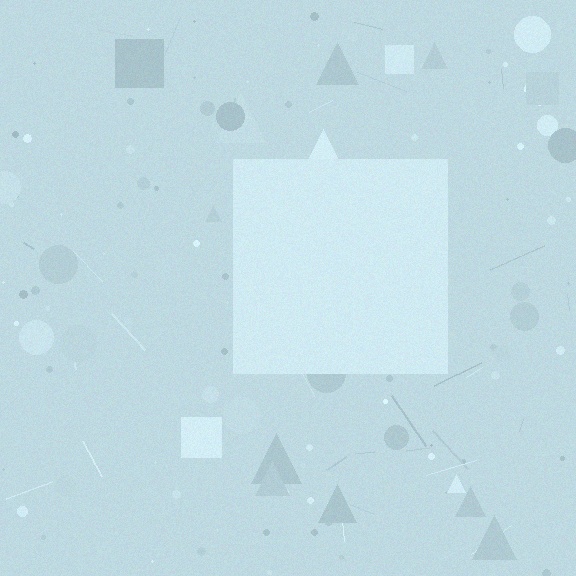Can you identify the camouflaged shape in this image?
The camouflaged shape is a square.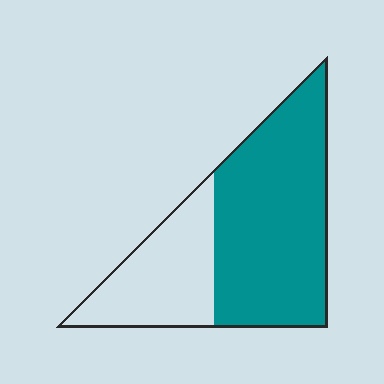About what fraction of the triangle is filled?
About two thirds (2/3).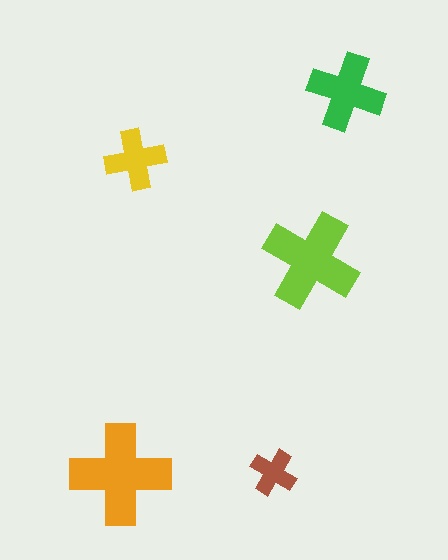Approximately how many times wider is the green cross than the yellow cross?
About 1.5 times wider.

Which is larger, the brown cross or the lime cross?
The lime one.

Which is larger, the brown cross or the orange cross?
The orange one.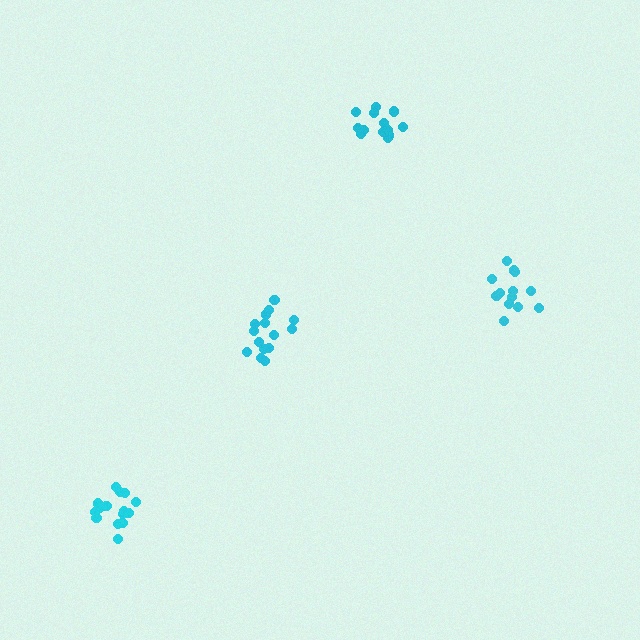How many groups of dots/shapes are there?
There are 4 groups.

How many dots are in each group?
Group 1: 13 dots, Group 2: 15 dots, Group 3: 13 dots, Group 4: 15 dots (56 total).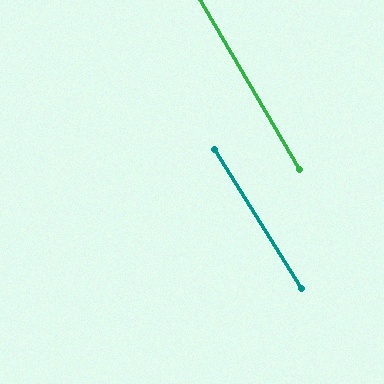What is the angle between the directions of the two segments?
Approximately 2 degrees.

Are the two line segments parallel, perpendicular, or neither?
Parallel — their directions differ by only 1.7°.